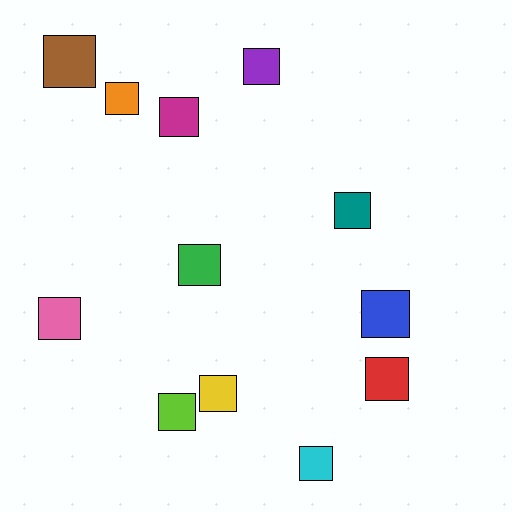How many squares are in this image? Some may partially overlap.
There are 12 squares.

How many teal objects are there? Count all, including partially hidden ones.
There is 1 teal object.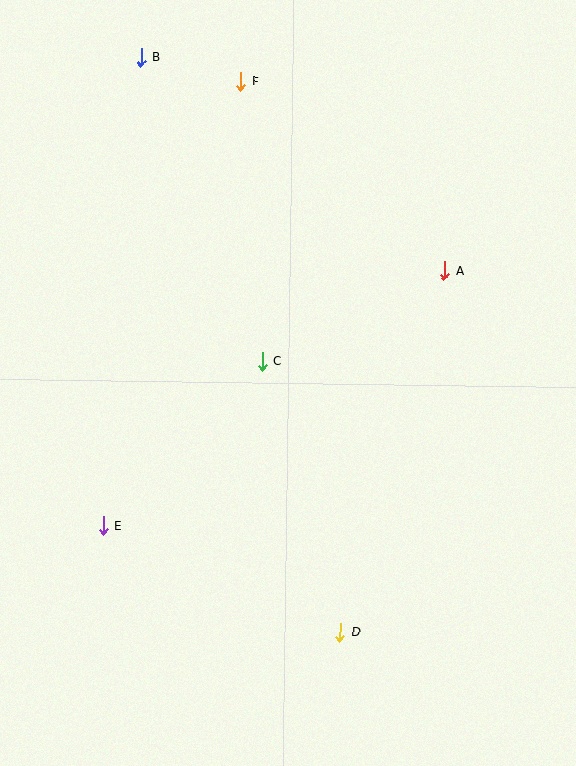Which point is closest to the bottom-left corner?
Point E is closest to the bottom-left corner.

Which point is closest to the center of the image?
Point C at (263, 361) is closest to the center.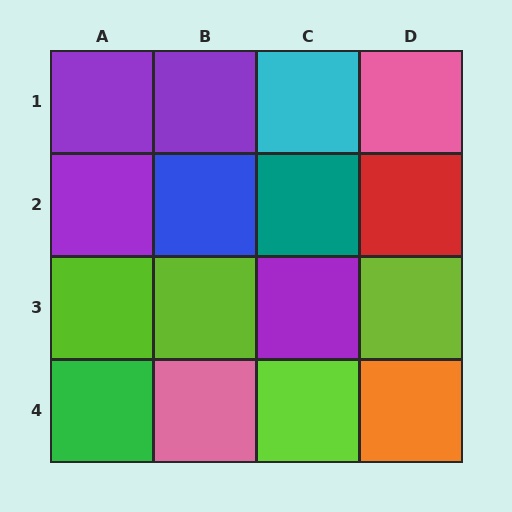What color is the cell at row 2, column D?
Red.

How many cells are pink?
2 cells are pink.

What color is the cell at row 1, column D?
Pink.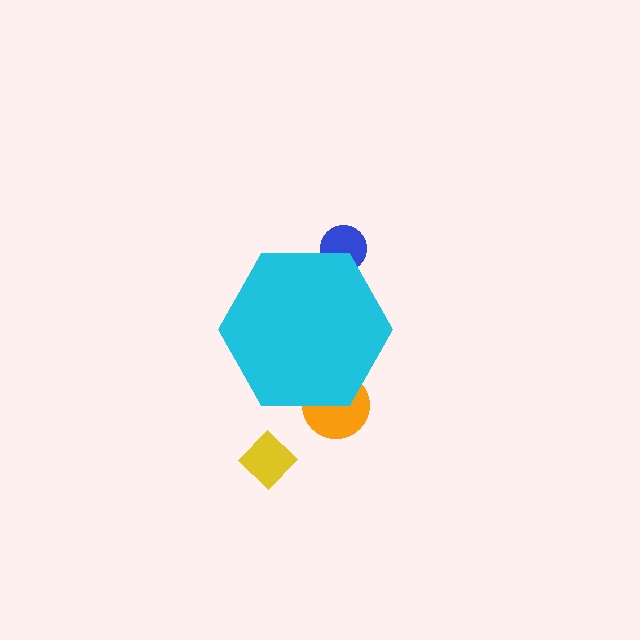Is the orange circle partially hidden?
Yes, the orange circle is partially hidden behind the cyan hexagon.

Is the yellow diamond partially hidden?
No, the yellow diamond is fully visible.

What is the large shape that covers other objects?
A cyan hexagon.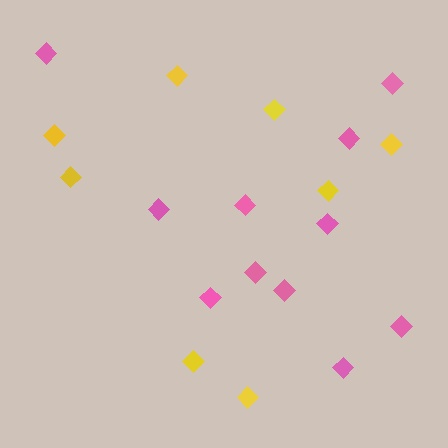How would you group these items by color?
There are 2 groups: one group of pink diamonds (11) and one group of yellow diamonds (8).